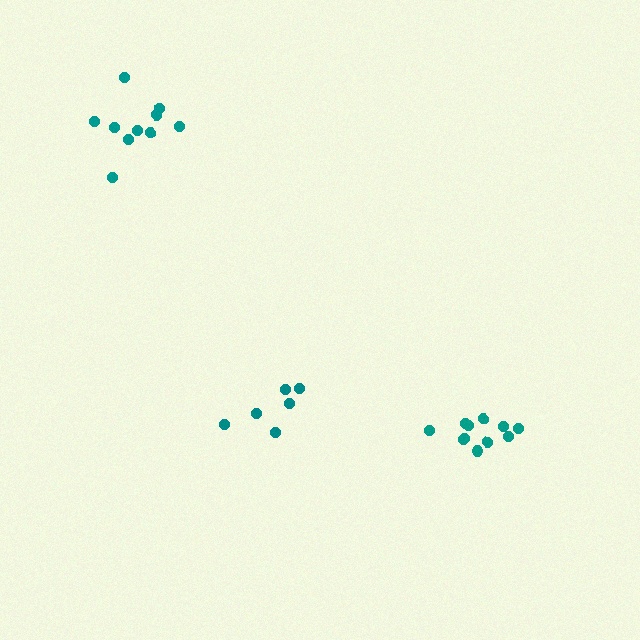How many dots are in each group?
Group 1: 6 dots, Group 2: 10 dots, Group 3: 11 dots (27 total).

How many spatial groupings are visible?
There are 3 spatial groupings.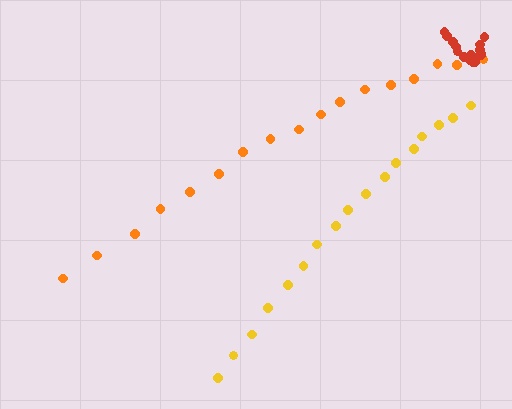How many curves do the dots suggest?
There are 3 distinct paths.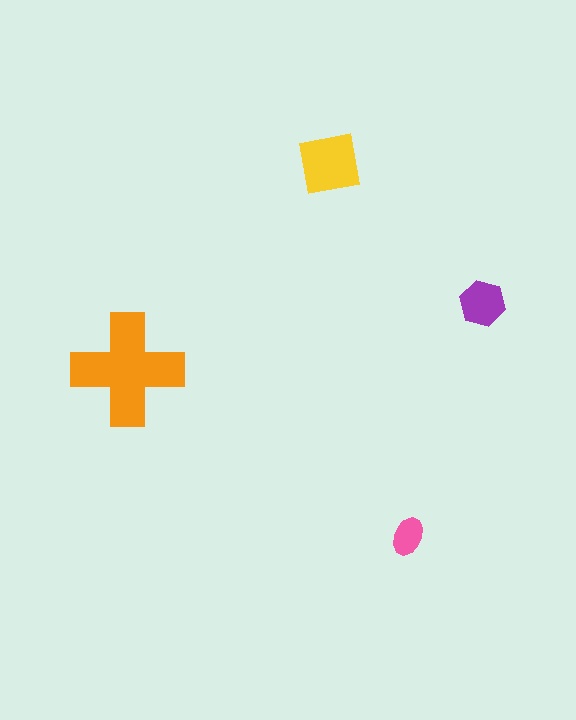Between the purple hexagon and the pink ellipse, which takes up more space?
The purple hexagon.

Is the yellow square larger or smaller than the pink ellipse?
Larger.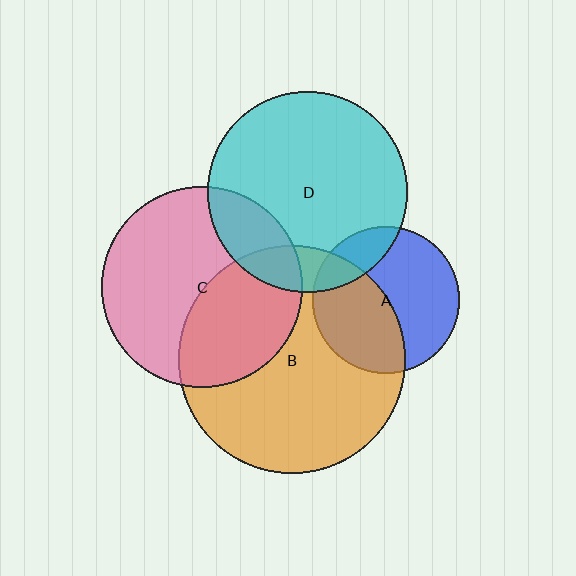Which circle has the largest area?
Circle B (orange).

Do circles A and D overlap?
Yes.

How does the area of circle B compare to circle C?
Approximately 1.3 times.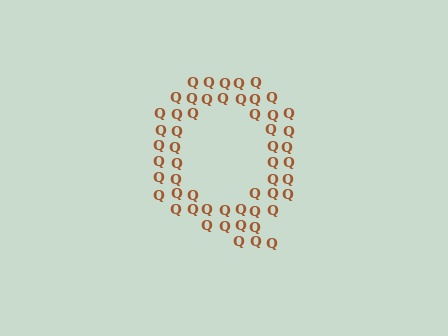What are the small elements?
The small elements are letter Q's.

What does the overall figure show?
The overall figure shows the letter Q.